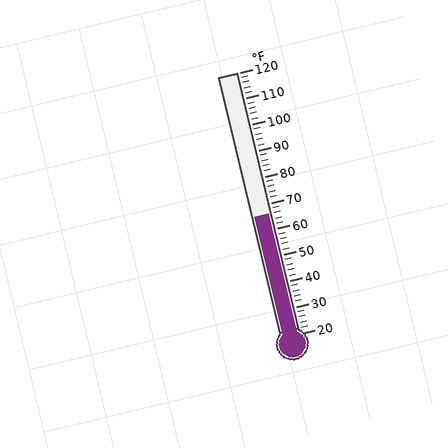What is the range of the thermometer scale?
The thermometer scale ranges from 20°F to 120°F.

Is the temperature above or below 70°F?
The temperature is below 70°F.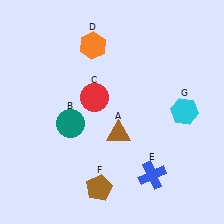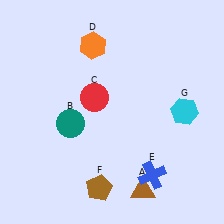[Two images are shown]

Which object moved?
The brown triangle (A) moved down.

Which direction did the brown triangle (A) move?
The brown triangle (A) moved down.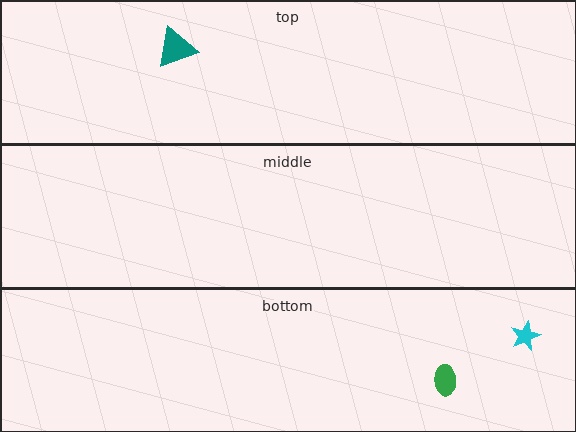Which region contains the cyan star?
The bottom region.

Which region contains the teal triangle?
The top region.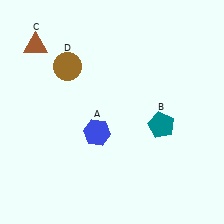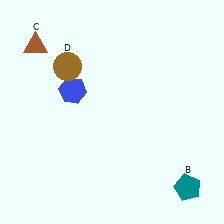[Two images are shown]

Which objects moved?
The objects that moved are: the blue hexagon (A), the teal pentagon (B).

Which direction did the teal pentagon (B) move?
The teal pentagon (B) moved down.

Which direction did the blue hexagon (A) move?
The blue hexagon (A) moved up.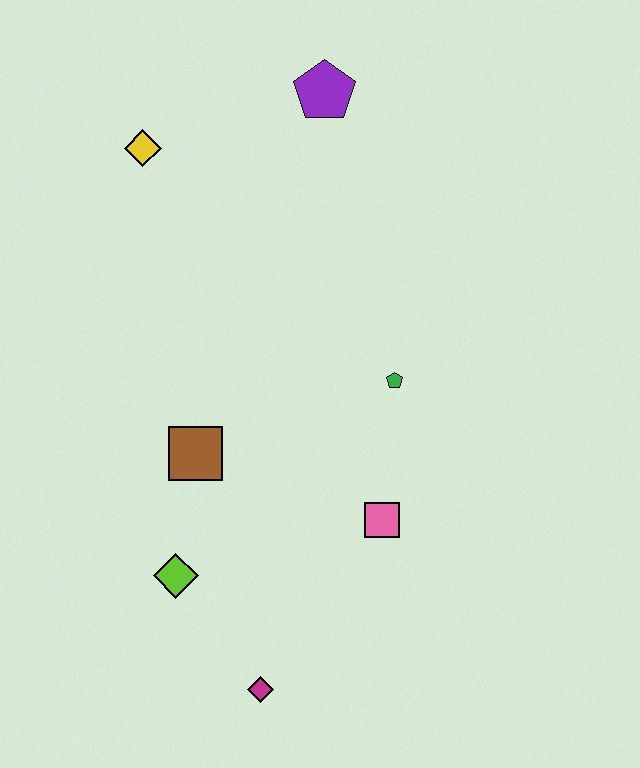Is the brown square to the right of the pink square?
No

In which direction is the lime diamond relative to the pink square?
The lime diamond is to the left of the pink square.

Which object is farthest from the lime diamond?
The purple pentagon is farthest from the lime diamond.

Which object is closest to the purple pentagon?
The yellow diamond is closest to the purple pentagon.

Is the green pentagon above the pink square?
Yes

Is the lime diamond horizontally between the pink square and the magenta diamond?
No